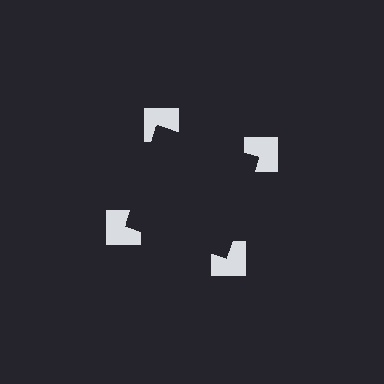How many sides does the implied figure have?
4 sides.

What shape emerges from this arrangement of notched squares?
An illusory square — its edges are inferred from the aligned wedge cuts in the notched squares, not physically drawn.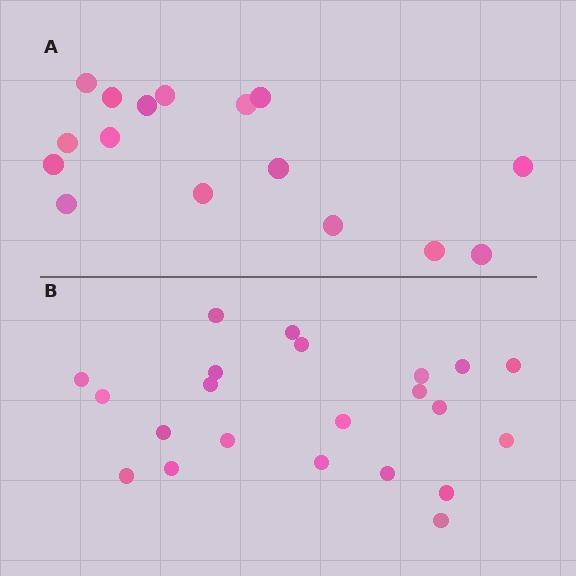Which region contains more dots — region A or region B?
Region B (the bottom region) has more dots.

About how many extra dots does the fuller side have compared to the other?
Region B has about 6 more dots than region A.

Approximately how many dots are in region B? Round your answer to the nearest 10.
About 20 dots. (The exact count is 22, which rounds to 20.)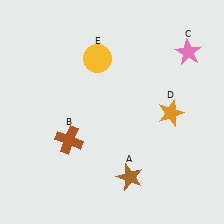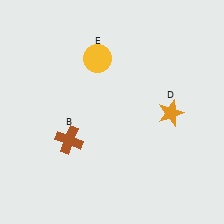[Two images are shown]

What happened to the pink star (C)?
The pink star (C) was removed in Image 2. It was in the top-right area of Image 1.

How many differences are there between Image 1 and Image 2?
There are 2 differences between the two images.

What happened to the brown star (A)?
The brown star (A) was removed in Image 2. It was in the bottom-right area of Image 1.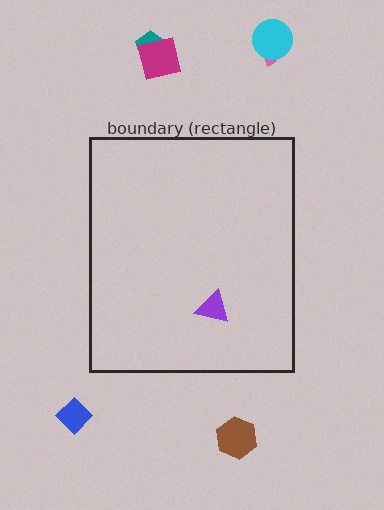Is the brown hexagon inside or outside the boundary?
Outside.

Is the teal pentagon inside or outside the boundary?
Outside.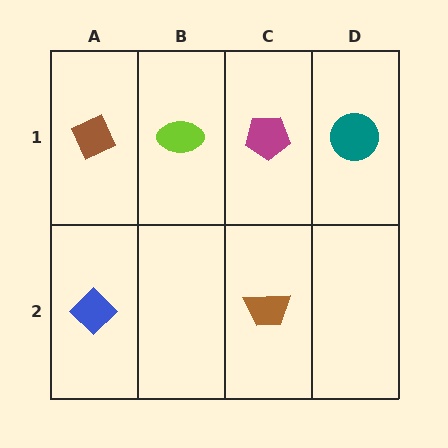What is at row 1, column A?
A brown diamond.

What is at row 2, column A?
A blue diamond.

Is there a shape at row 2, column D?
No, that cell is empty.